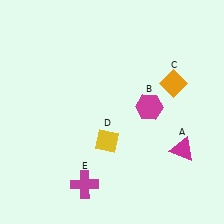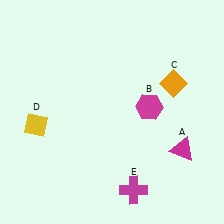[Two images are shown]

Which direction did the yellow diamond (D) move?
The yellow diamond (D) moved left.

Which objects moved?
The objects that moved are: the yellow diamond (D), the magenta cross (E).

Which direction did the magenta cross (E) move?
The magenta cross (E) moved right.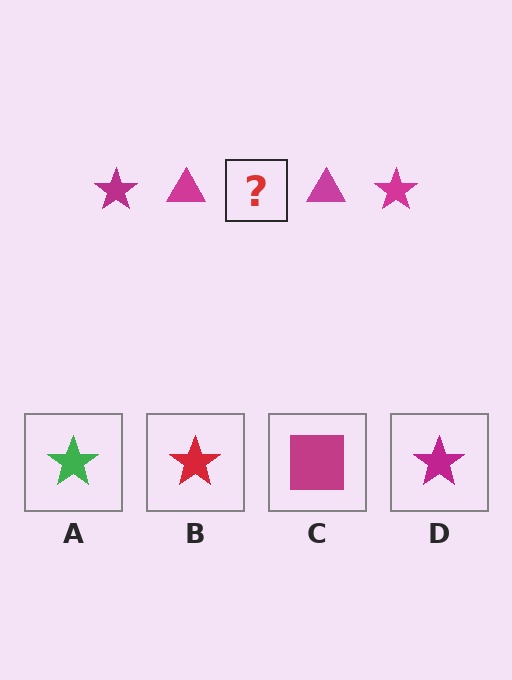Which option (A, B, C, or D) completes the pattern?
D.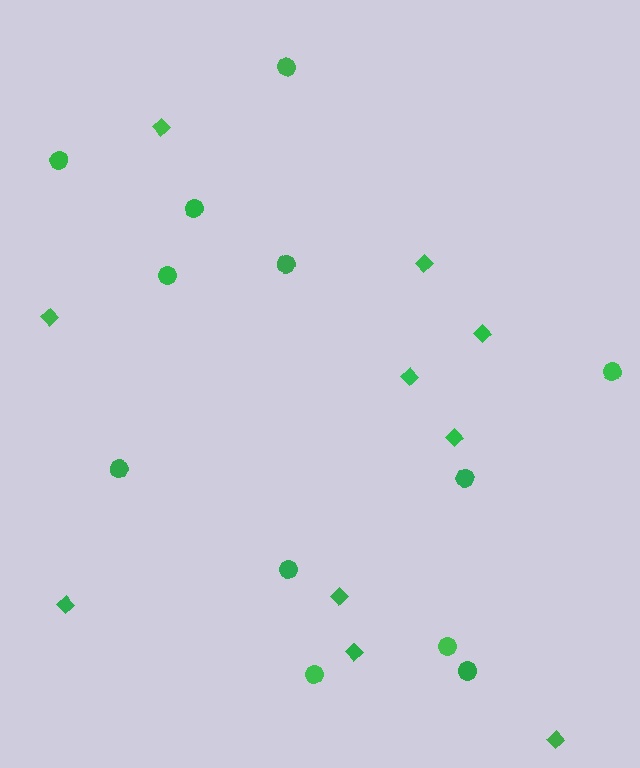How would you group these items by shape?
There are 2 groups: one group of circles (12) and one group of diamonds (10).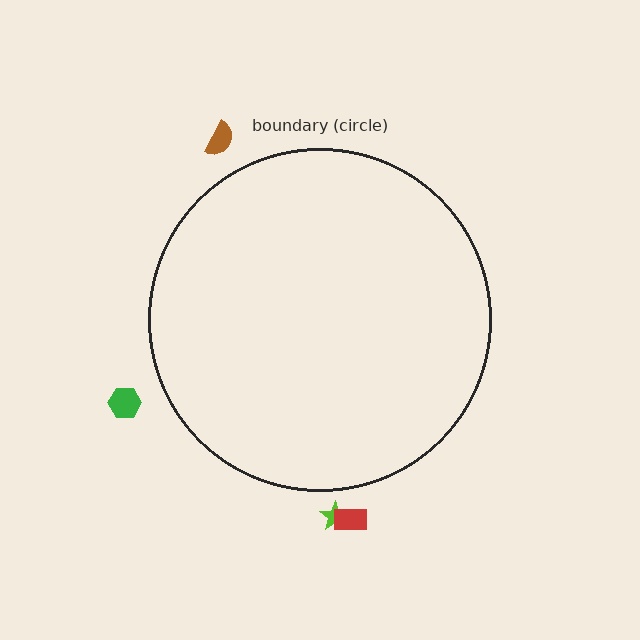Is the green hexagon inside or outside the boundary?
Outside.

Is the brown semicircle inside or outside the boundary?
Outside.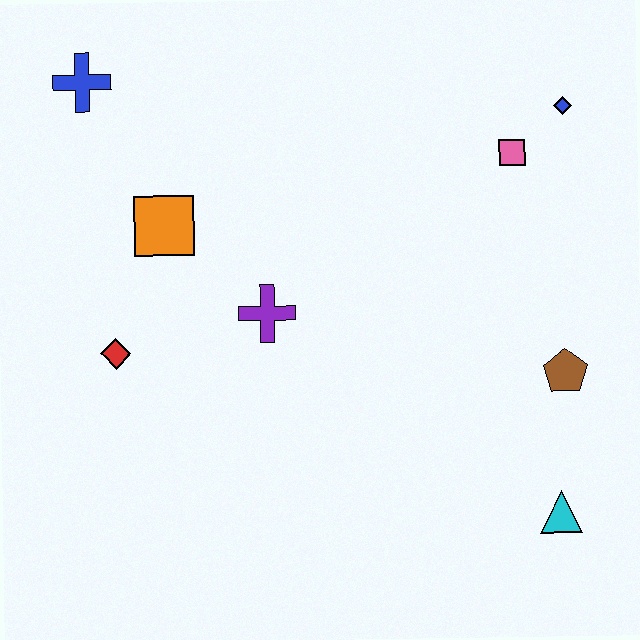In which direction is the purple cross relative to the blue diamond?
The purple cross is to the left of the blue diamond.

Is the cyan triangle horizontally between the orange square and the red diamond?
No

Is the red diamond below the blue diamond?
Yes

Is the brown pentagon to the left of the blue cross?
No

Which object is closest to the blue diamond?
The pink square is closest to the blue diamond.